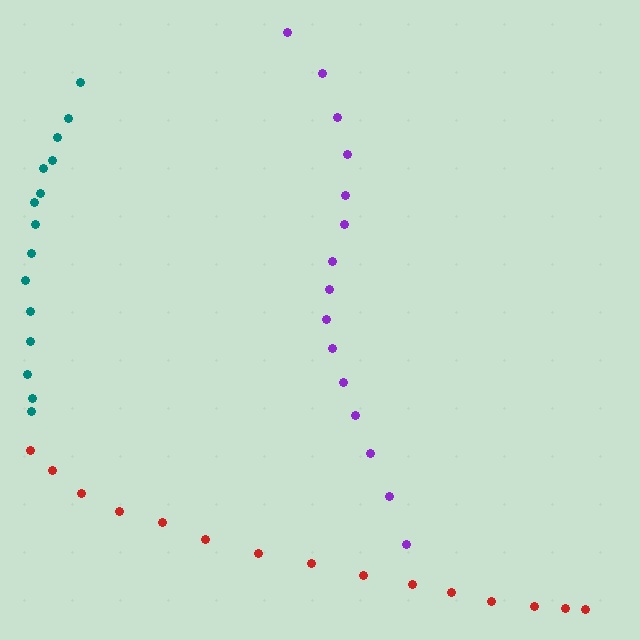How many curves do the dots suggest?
There are 3 distinct paths.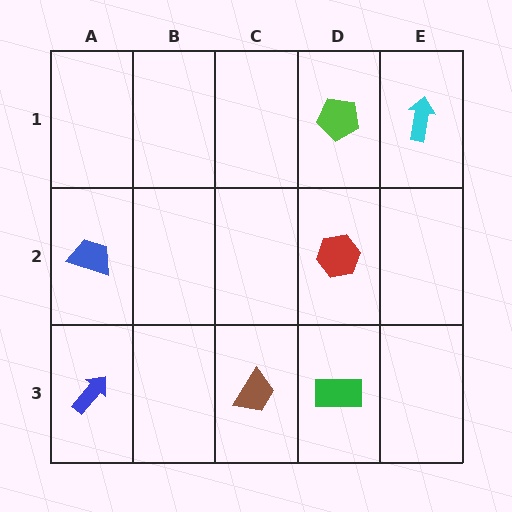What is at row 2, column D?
A red hexagon.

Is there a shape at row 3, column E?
No, that cell is empty.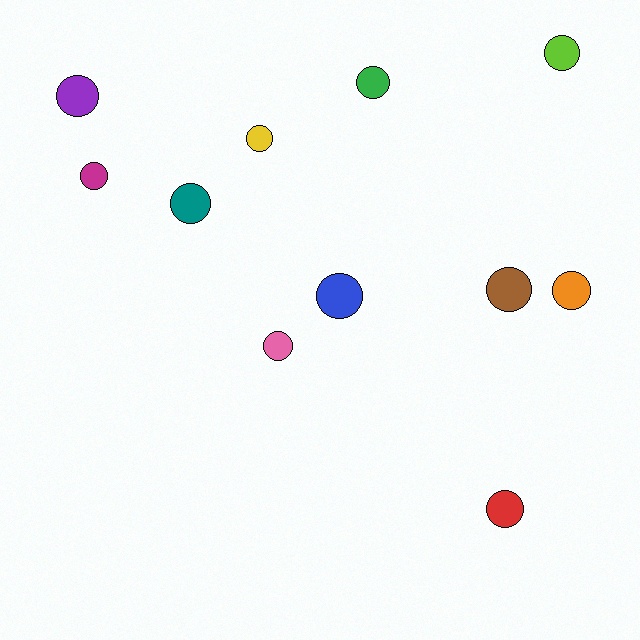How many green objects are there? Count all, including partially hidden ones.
There is 1 green object.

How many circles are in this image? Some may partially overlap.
There are 11 circles.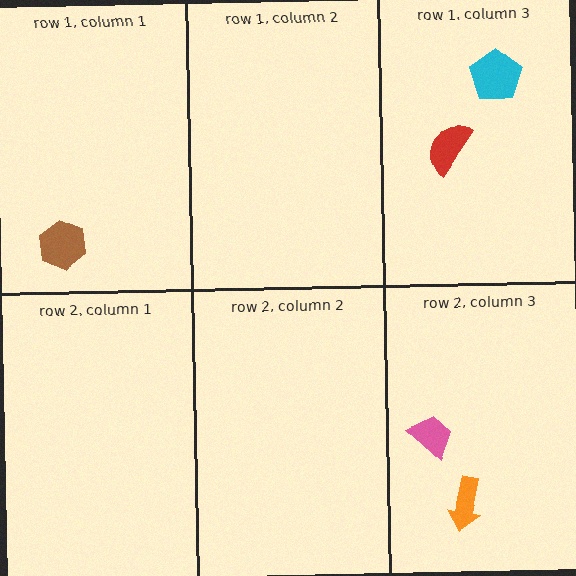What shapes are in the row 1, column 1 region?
The brown hexagon.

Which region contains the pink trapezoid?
The row 2, column 3 region.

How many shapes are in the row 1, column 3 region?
2.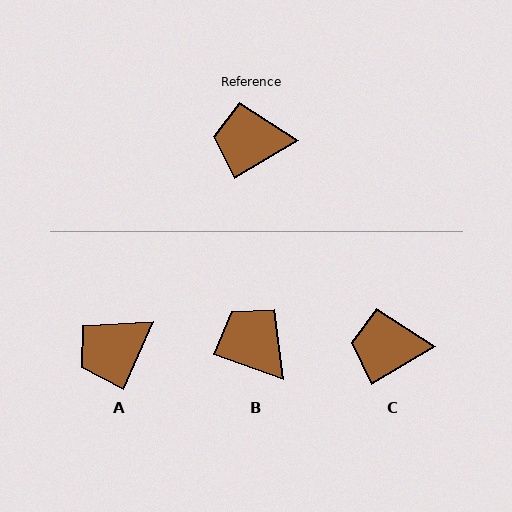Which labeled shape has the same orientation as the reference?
C.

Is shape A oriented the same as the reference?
No, it is off by about 36 degrees.